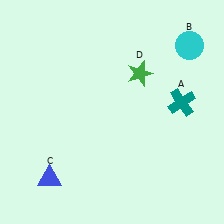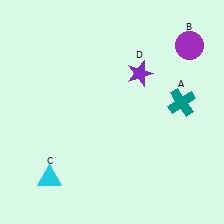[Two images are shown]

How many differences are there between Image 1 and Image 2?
There are 3 differences between the two images.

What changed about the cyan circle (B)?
In Image 1, B is cyan. In Image 2, it changed to purple.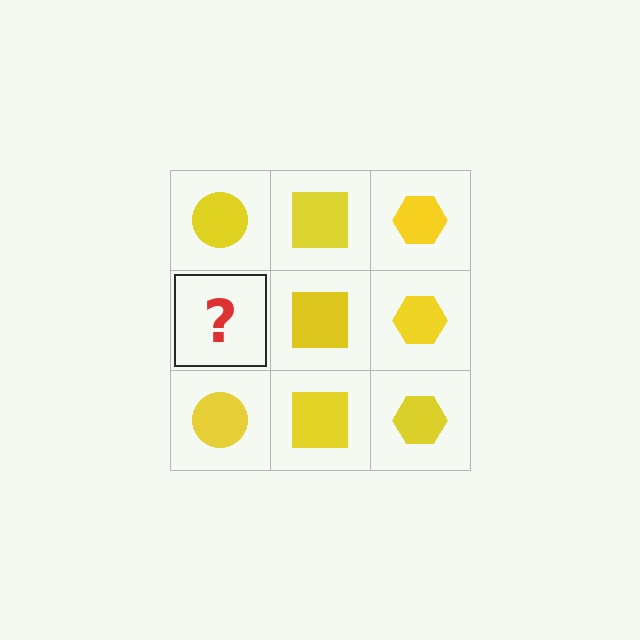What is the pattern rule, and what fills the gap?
The rule is that each column has a consistent shape. The gap should be filled with a yellow circle.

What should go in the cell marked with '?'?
The missing cell should contain a yellow circle.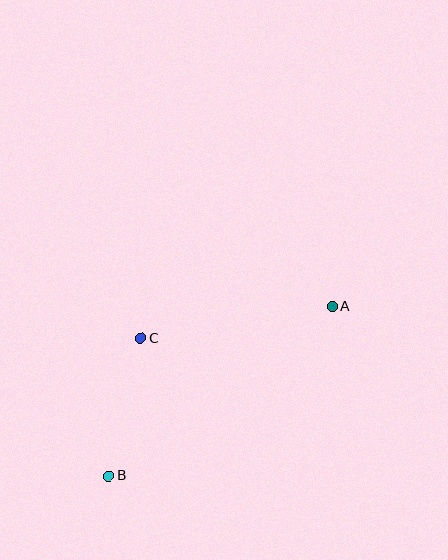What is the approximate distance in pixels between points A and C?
The distance between A and C is approximately 195 pixels.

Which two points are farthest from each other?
Points A and B are farthest from each other.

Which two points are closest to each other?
Points B and C are closest to each other.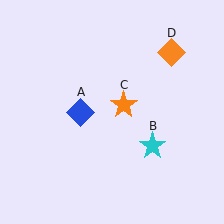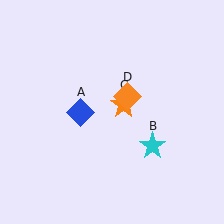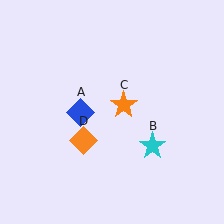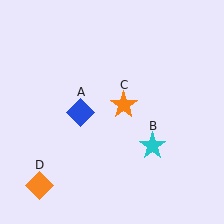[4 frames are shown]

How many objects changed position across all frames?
1 object changed position: orange diamond (object D).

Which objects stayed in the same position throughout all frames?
Blue diamond (object A) and cyan star (object B) and orange star (object C) remained stationary.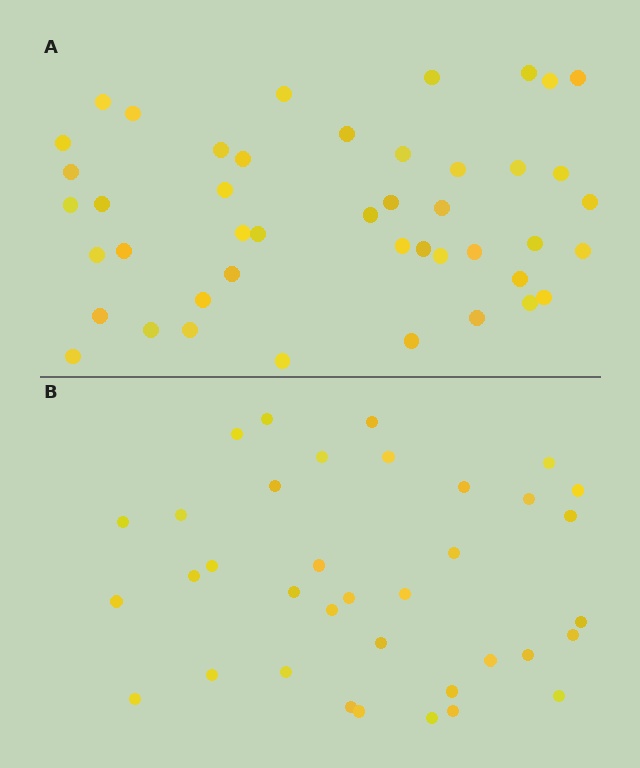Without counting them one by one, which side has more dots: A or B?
Region A (the top region) has more dots.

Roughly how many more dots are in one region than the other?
Region A has roughly 8 or so more dots than region B.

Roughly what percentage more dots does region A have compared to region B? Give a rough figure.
About 25% more.